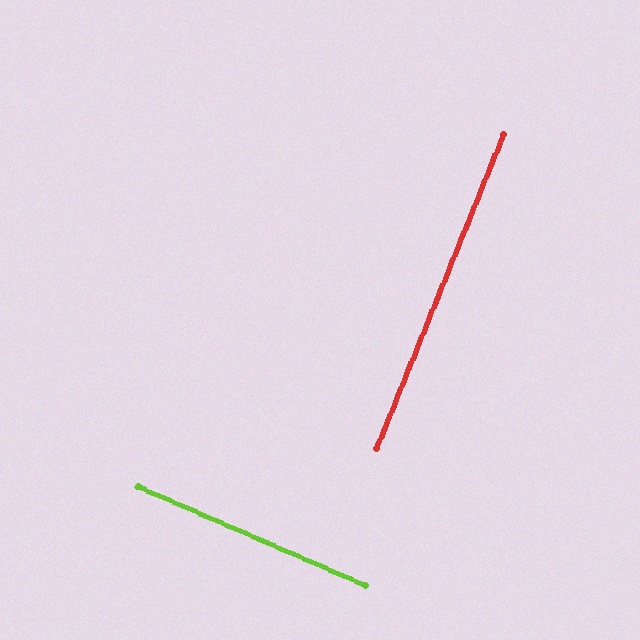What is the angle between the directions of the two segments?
Approximately 89 degrees.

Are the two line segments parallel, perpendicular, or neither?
Perpendicular — they meet at approximately 89°.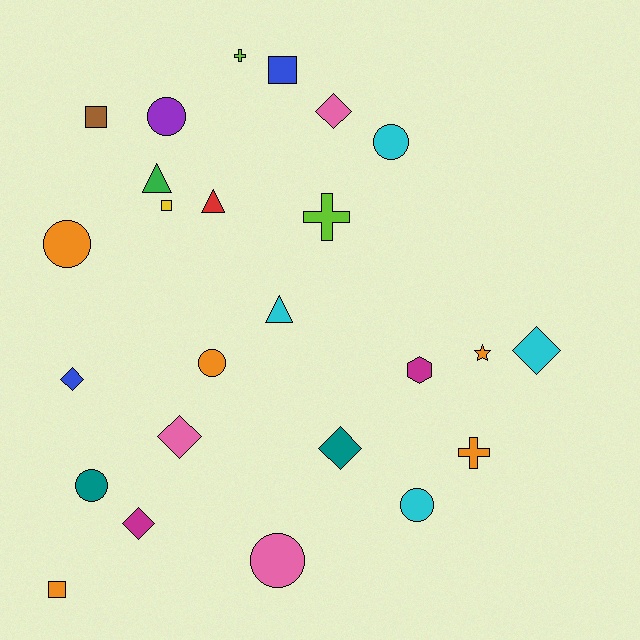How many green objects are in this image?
There is 1 green object.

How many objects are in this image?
There are 25 objects.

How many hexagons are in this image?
There is 1 hexagon.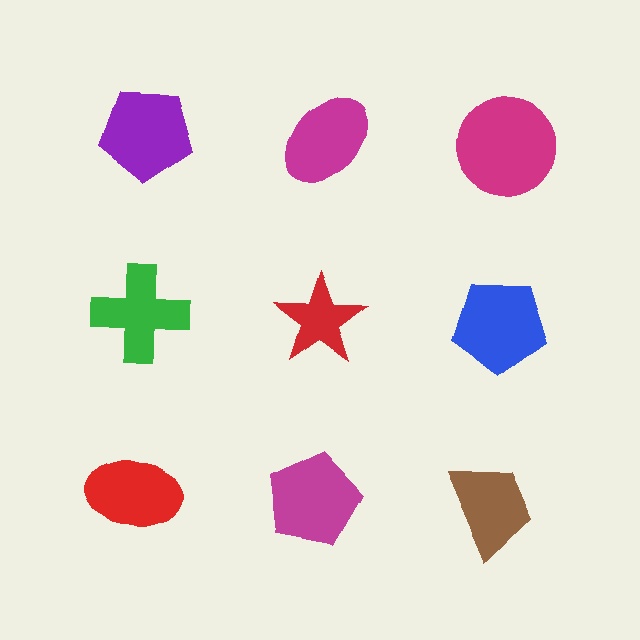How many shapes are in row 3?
3 shapes.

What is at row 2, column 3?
A blue pentagon.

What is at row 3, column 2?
A magenta pentagon.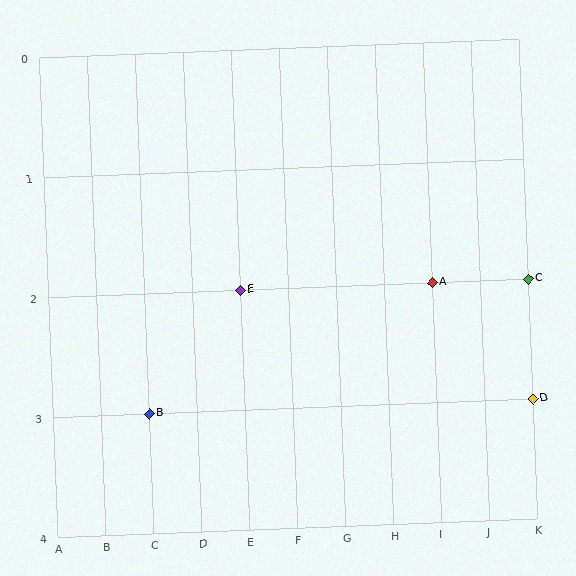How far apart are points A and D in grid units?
Points A and D are 2 columns and 1 row apart (about 2.2 grid units diagonally).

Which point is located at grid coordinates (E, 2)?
Point E is at (E, 2).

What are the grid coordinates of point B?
Point B is at grid coordinates (C, 3).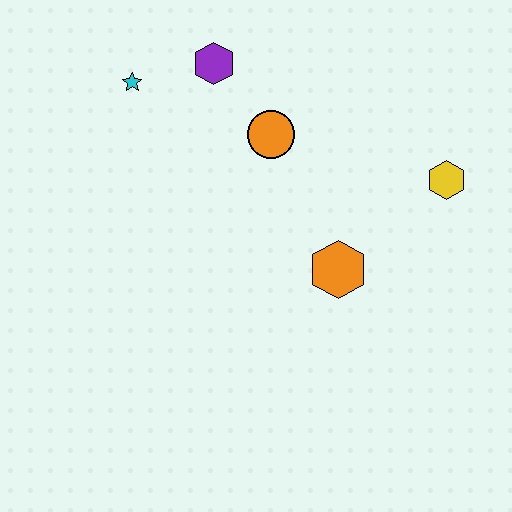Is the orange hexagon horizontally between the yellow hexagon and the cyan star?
Yes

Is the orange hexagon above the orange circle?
No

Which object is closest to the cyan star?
The purple hexagon is closest to the cyan star.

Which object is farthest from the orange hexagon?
The cyan star is farthest from the orange hexagon.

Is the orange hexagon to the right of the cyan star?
Yes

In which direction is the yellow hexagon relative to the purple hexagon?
The yellow hexagon is to the right of the purple hexagon.